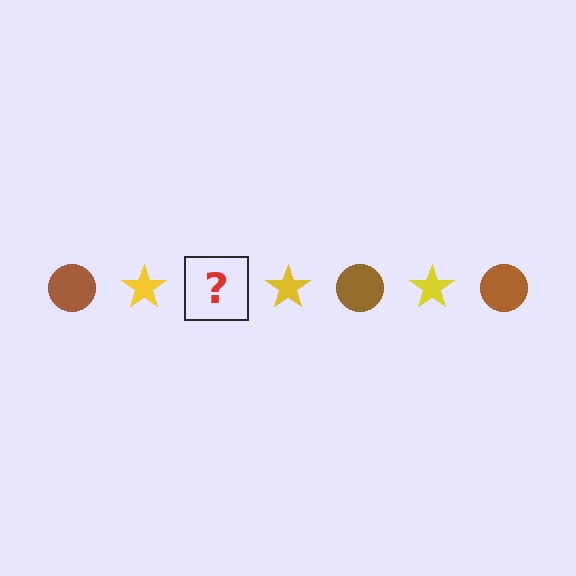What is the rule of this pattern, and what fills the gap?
The rule is that the pattern alternates between brown circle and yellow star. The gap should be filled with a brown circle.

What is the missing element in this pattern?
The missing element is a brown circle.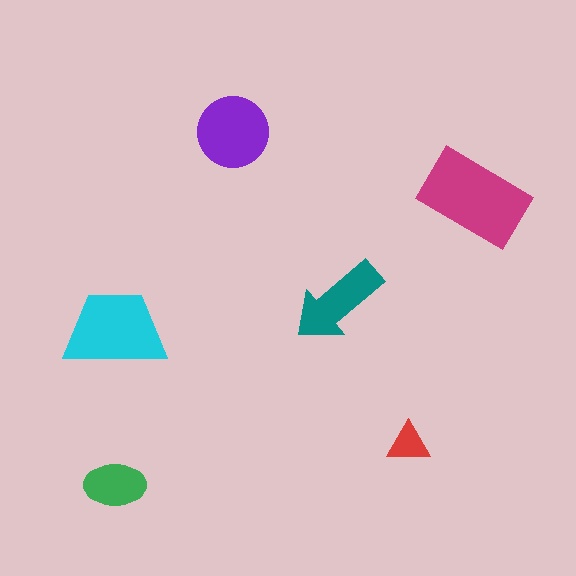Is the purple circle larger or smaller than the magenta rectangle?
Smaller.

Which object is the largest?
The magenta rectangle.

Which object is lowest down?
The green ellipse is bottommost.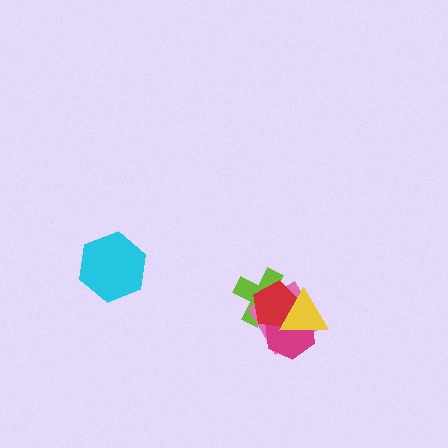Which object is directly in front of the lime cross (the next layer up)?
The pink square is directly in front of the lime cross.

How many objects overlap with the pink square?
4 objects overlap with the pink square.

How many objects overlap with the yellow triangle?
4 objects overlap with the yellow triangle.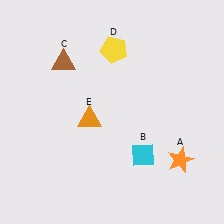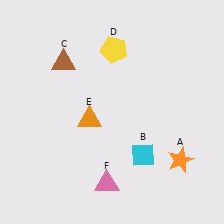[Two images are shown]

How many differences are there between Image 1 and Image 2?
There is 1 difference between the two images.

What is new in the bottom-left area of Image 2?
A pink triangle (F) was added in the bottom-left area of Image 2.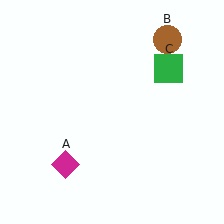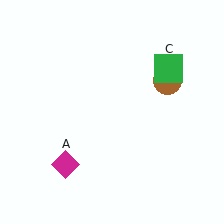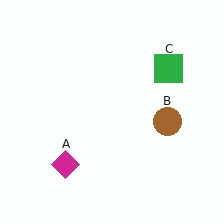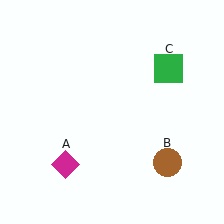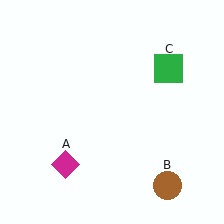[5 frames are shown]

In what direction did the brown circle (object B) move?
The brown circle (object B) moved down.